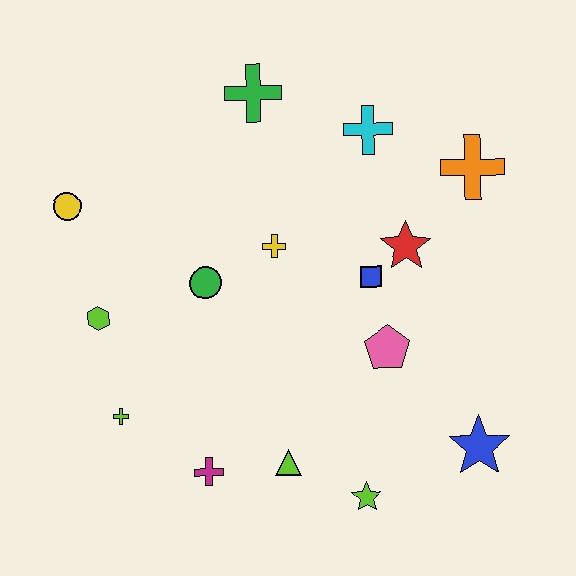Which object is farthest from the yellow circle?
The blue star is farthest from the yellow circle.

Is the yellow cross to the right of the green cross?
Yes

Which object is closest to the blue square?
The red star is closest to the blue square.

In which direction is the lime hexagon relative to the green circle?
The lime hexagon is to the left of the green circle.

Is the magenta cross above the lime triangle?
No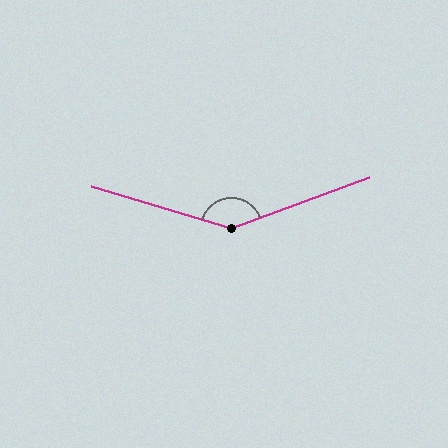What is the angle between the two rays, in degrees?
Approximately 143 degrees.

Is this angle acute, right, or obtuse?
It is obtuse.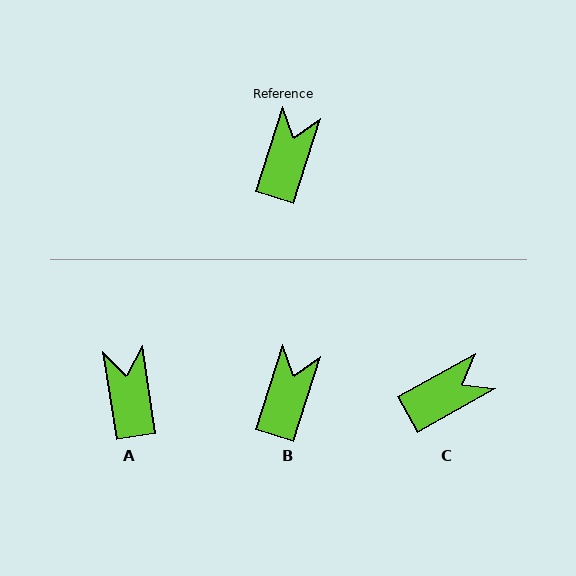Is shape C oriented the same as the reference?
No, it is off by about 44 degrees.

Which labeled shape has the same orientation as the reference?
B.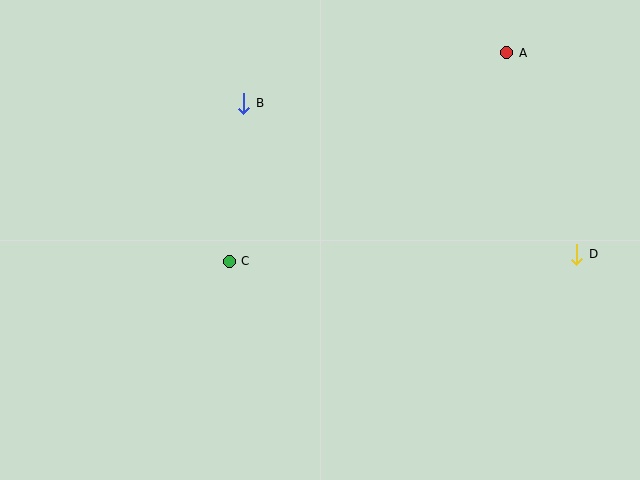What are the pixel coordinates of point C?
Point C is at (229, 261).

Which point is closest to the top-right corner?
Point A is closest to the top-right corner.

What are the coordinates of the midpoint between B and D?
The midpoint between B and D is at (410, 179).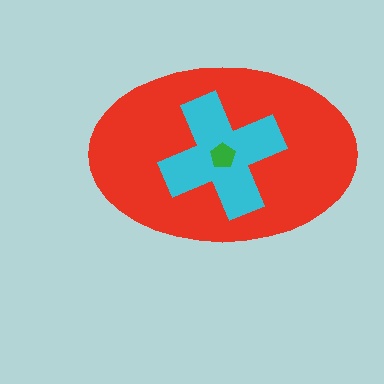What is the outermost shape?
The red ellipse.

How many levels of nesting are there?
3.